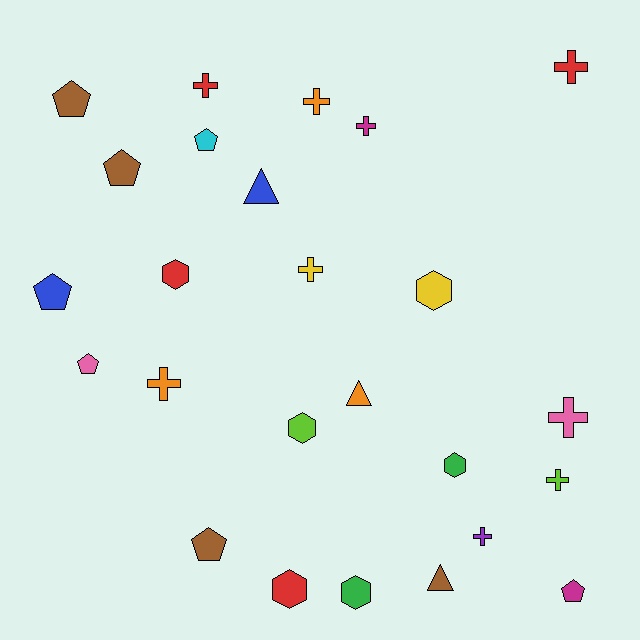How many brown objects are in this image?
There are 4 brown objects.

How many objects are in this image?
There are 25 objects.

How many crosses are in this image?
There are 9 crosses.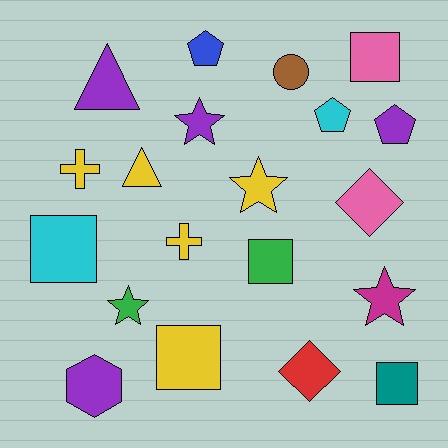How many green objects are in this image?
There are 2 green objects.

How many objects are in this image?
There are 20 objects.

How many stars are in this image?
There are 4 stars.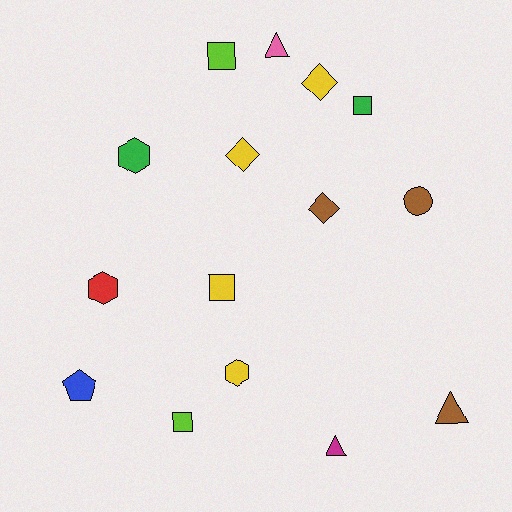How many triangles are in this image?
There are 3 triangles.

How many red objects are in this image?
There is 1 red object.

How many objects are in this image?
There are 15 objects.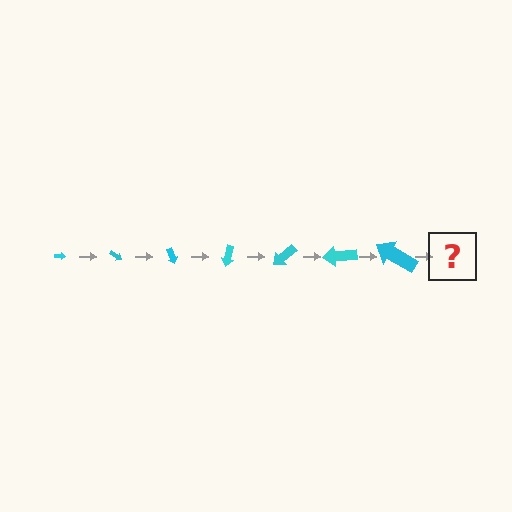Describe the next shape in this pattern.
It should be an arrow, larger than the previous one and rotated 245 degrees from the start.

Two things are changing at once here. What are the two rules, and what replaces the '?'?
The two rules are that the arrow grows larger each step and it rotates 35 degrees each step. The '?' should be an arrow, larger than the previous one and rotated 245 degrees from the start.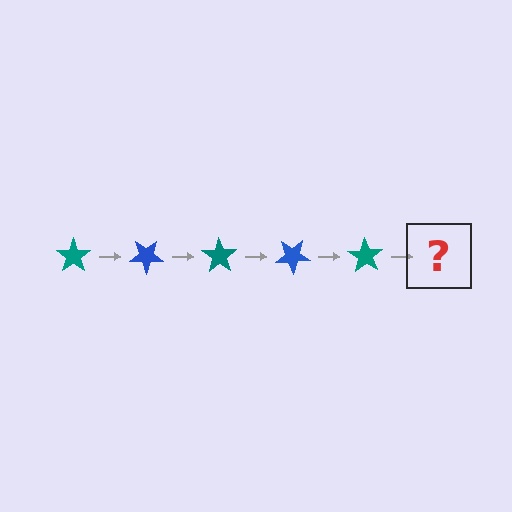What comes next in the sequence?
The next element should be a blue star, rotated 175 degrees from the start.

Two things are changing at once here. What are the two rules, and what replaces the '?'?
The two rules are that it rotates 35 degrees each step and the color cycles through teal and blue. The '?' should be a blue star, rotated 175 degrees from the start.